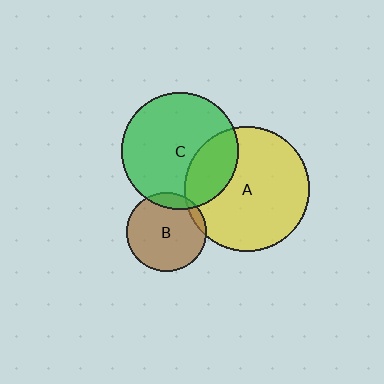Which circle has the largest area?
Circle A (yellow).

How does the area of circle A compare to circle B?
Approximately 2.5 times.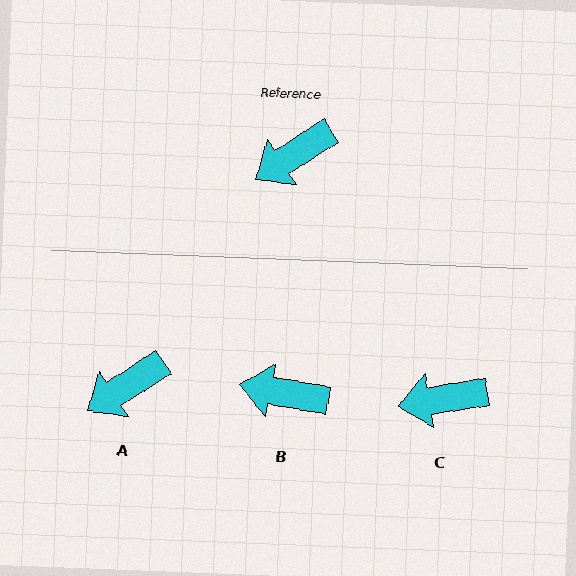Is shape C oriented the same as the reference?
No, it is off by about 24 degrees.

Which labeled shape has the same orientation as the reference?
A.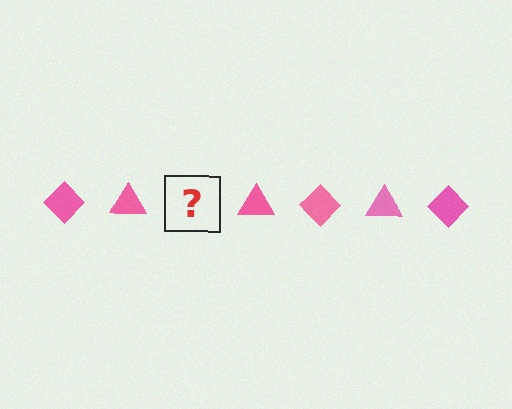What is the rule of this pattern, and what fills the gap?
The rule is that the pattern cycles through diamond, triangle shapes in pink. The gap should be filled with a pink diamond.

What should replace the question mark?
The question mark should be replaced with a pink diamond.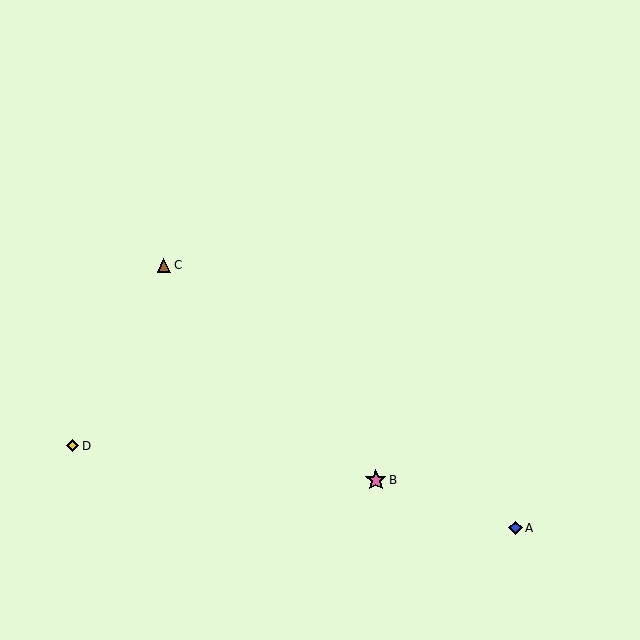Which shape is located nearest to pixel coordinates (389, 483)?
The pink star (labeled B) at (376, 480) is nearest to that location.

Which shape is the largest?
The pink star (labeled B) is the largest.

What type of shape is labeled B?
Shape B is a pink star.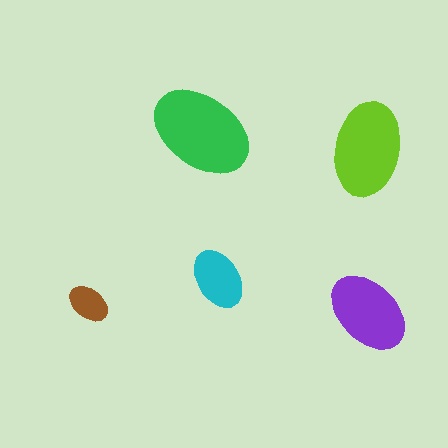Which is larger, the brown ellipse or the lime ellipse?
The lime one.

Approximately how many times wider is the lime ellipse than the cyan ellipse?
About 1.5 times wider.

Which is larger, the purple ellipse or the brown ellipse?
The purple one.